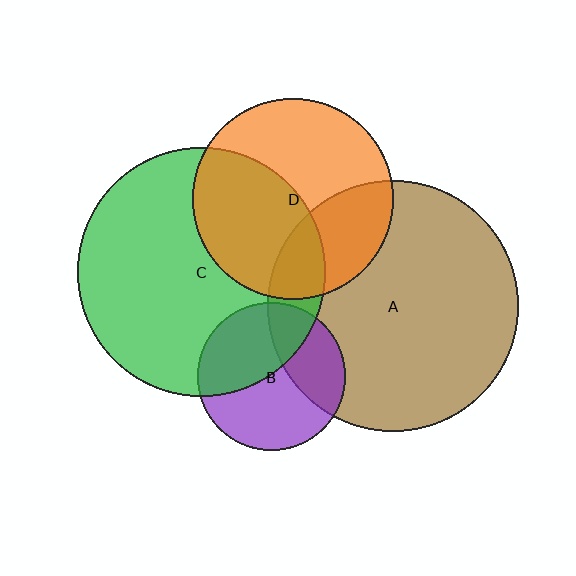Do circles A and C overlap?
Yes.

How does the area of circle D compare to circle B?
Approximately 1.8 times.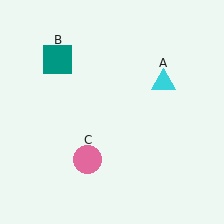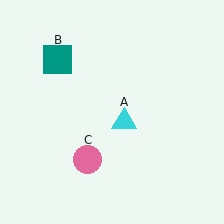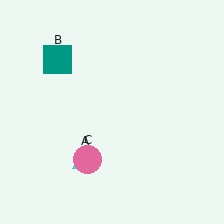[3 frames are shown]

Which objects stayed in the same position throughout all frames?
Teal square (object B) and pink circle (object C) remained stationary.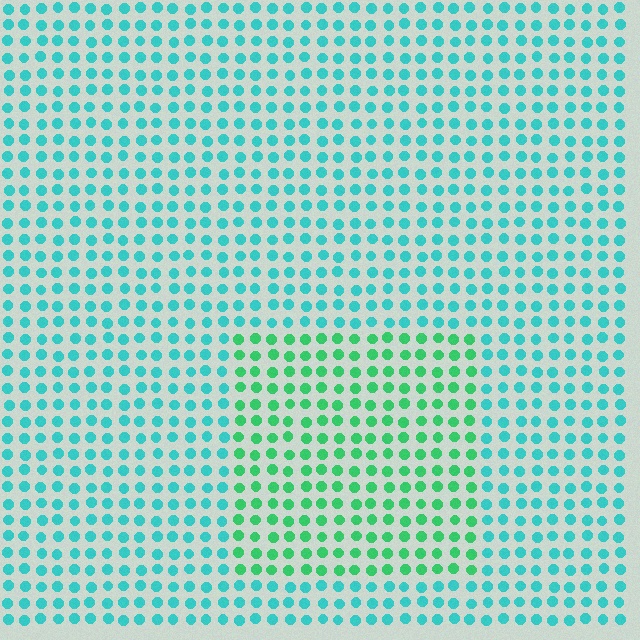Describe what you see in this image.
The image is filled with small cyan elements in a uniform arrangement. A rectangle-shaped region is visible where the elements are tinted to a slightly different hue, forming a subtle color boundary.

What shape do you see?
I see a rectangle.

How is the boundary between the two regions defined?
The boundary is defined purely by a slight shift in hue (about 37 degrees). Spacing, size, and orientation are identical on both sides.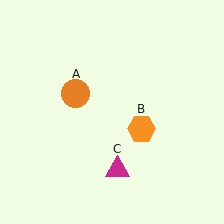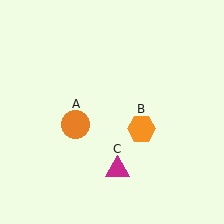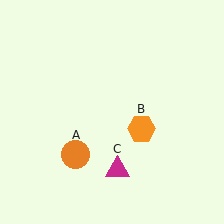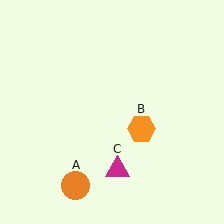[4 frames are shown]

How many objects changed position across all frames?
1 object changed position: orange circle (object A).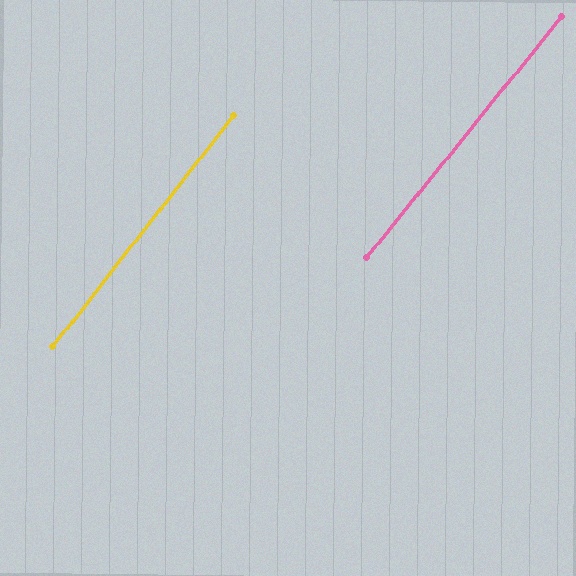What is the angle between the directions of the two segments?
Approximately 1 degree.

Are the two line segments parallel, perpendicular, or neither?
Parallel — their directions differ by only 0.9°.